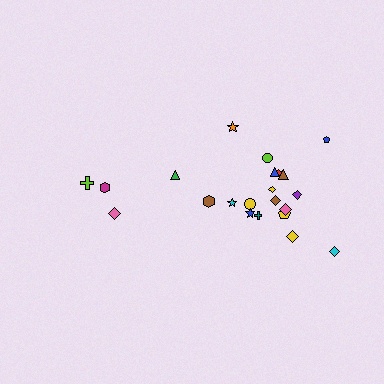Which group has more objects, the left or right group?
The right group.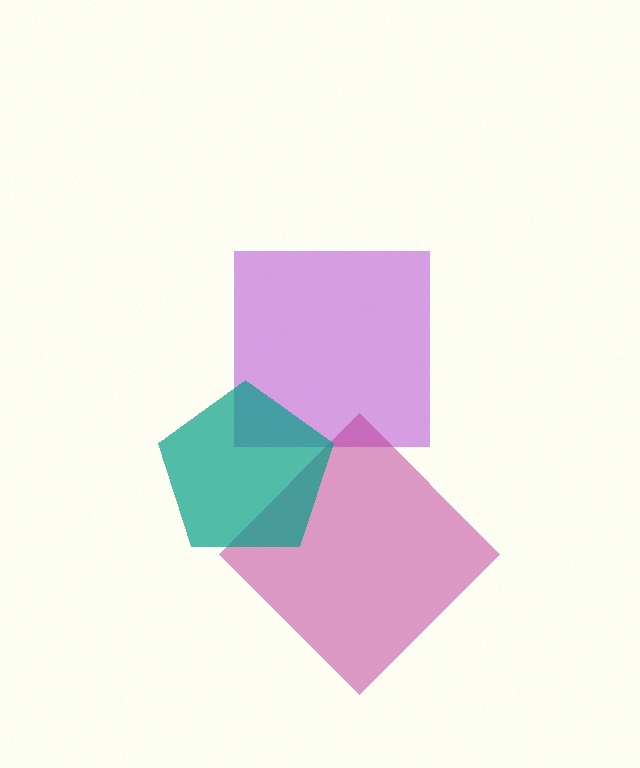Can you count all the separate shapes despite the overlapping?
Yes, there are 3 separate shapes.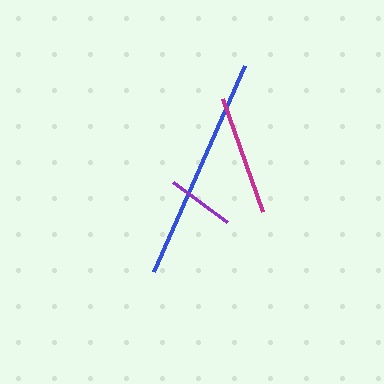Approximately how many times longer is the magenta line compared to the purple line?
The magenta line is approximately 1.8 times the length of the purple line.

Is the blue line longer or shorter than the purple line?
The blue line is longer than the purple line.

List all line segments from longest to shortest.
From longest to shortest: blue, magenta, purple.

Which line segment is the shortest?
The purple line is the shortest at approximately 68 pixels.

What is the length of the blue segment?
The blue segment is approximately 224 pixels long.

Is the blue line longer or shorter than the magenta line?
The blue line is longer than the magenta line.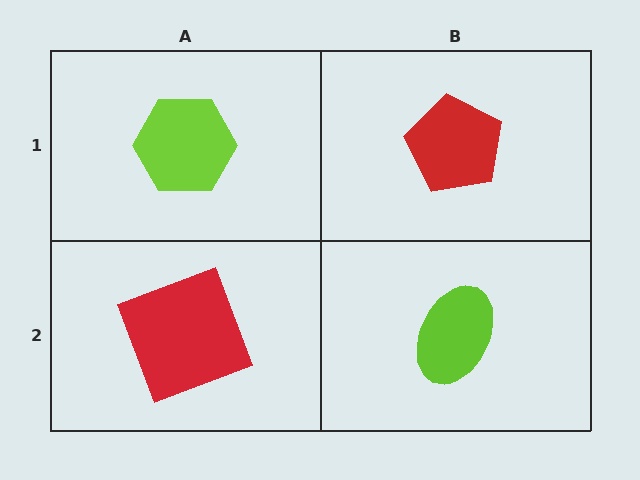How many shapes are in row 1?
2 shapes.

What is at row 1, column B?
A red pentagon.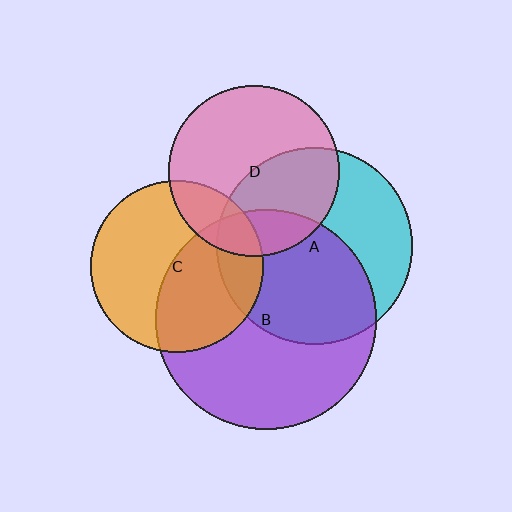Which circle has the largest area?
Circle B (purple).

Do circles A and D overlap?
Yes.